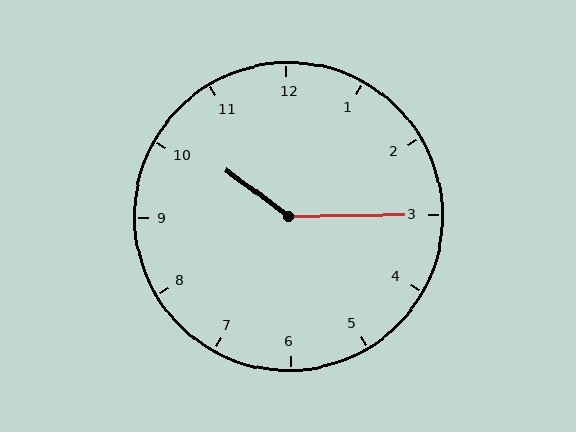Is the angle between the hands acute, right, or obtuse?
It is obtuse.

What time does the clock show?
10:15.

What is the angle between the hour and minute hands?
Approximately 142 degrees.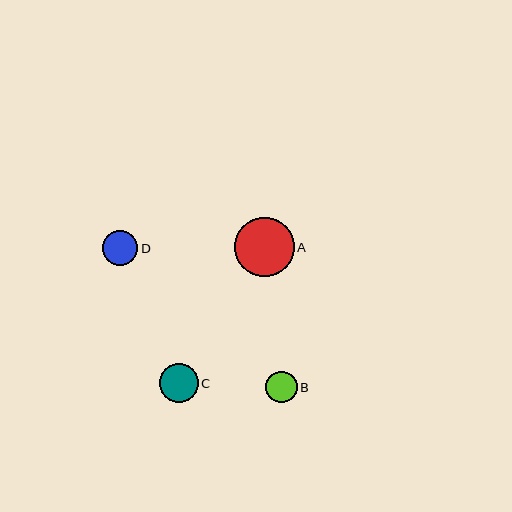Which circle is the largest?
Circle A is the largest with a size of approximately 60 pixels.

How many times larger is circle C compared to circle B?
Circle C is approximately 1.2 times the size of circle B.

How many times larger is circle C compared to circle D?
Circle C is approximately 1.1 times the size of circle D.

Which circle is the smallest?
Circle B is the smallest with a size of approximately 32 pixels.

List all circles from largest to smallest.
From largest to smallest: A, C, D, B.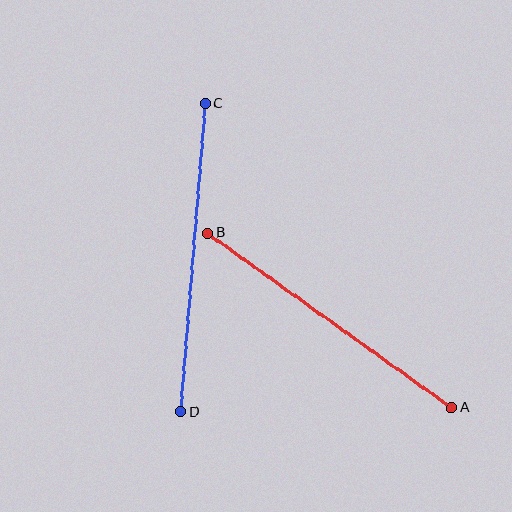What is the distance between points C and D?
The distance is approximately 310 pixels.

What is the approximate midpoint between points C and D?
The midpoint is at approximately (193, 258) pixels.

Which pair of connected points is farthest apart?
Points C and D are farthest apart.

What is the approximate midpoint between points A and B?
The midpoint is at approximately (330, 320) pixels.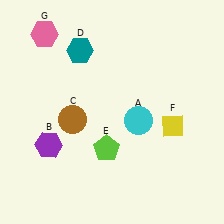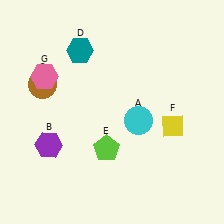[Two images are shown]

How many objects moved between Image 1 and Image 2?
2 objects moved between the two images.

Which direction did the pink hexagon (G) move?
The pink hexagon (G) moved down.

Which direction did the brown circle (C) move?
The brown circle (C) moved up.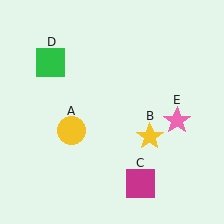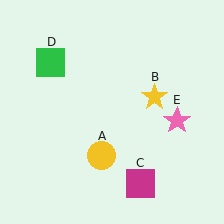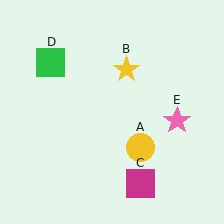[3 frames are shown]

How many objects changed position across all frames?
2 objects changed position: yellow circle (object A), yellow star (object B).